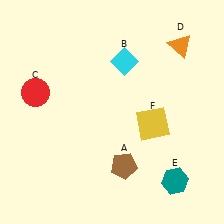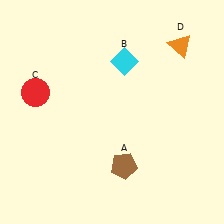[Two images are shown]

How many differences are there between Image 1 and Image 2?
There are 2 differences between the two images.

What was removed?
The yellow square (F), the teal hexagon (E) were removed in Image 2.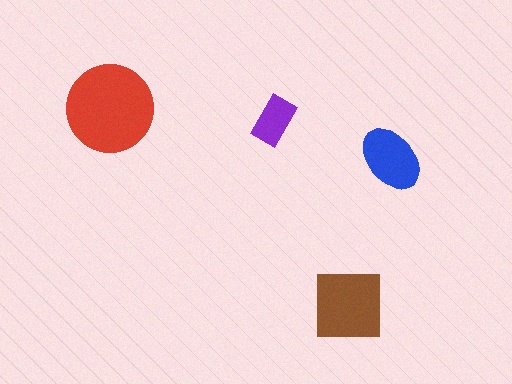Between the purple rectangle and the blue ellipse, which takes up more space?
The blue ellipse.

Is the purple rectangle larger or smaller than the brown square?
Smaller.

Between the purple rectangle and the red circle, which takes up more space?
The red circle.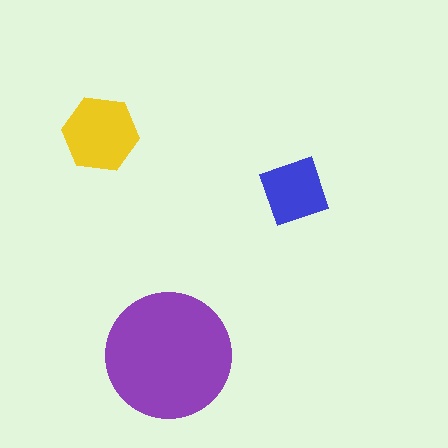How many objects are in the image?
There are 3 objects in the image.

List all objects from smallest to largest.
The blue diamond, the yellow hexagon, the purple circle.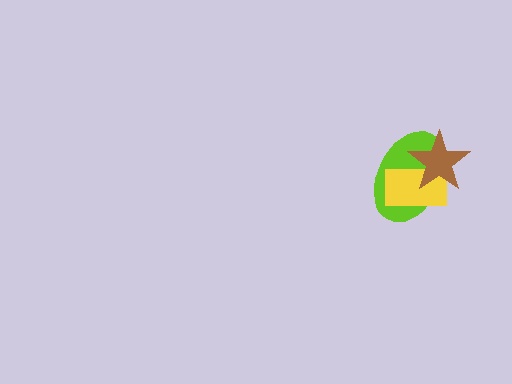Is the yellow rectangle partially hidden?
Yes, it is partially covered by another shape.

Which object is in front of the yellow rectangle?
The brown star is in front of the yellow rectangle.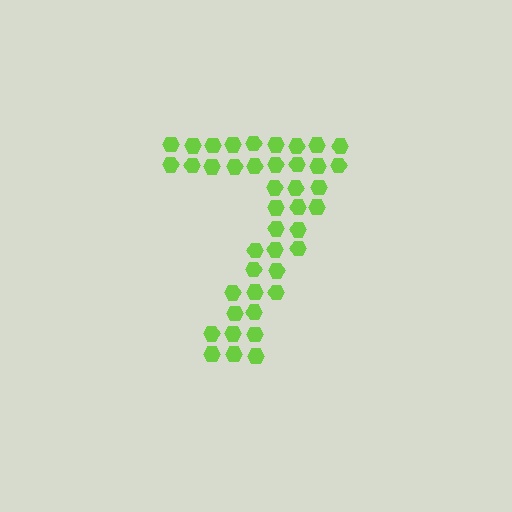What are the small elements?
The small elements are hexagons.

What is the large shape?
The large shape is the digit 7.